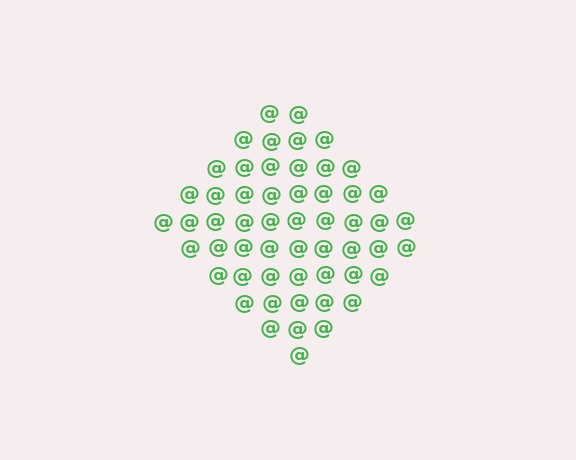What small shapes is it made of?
It is made of small at signs.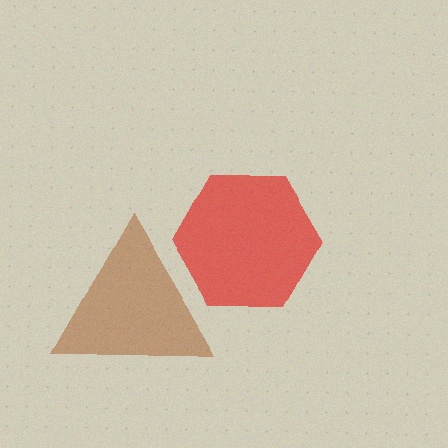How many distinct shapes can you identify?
There are 2 distinct shapes: a red hexagon, a brown triangle.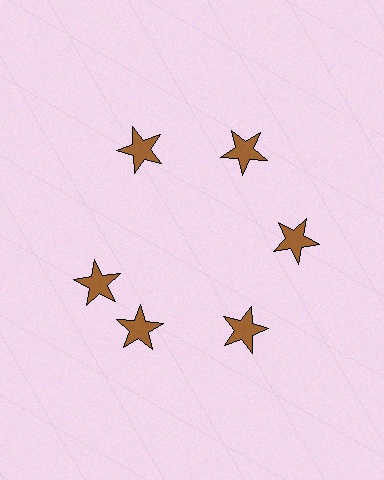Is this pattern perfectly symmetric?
No. The 6 brown stars are arranged in a ring, but one element near the 9 o'clock position is rotated out of alignment along the ring, breaking the 6-fold rotational symmetry.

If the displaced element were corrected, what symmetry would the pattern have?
It would have 6-fold rotational symmetry — the pattern would map onto itself every 60 degrees.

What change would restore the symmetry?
The symmetry would be restored by rotating it back into even spacing with its neighbors so that all 6 stars sit at equal angles and equal distance from the center.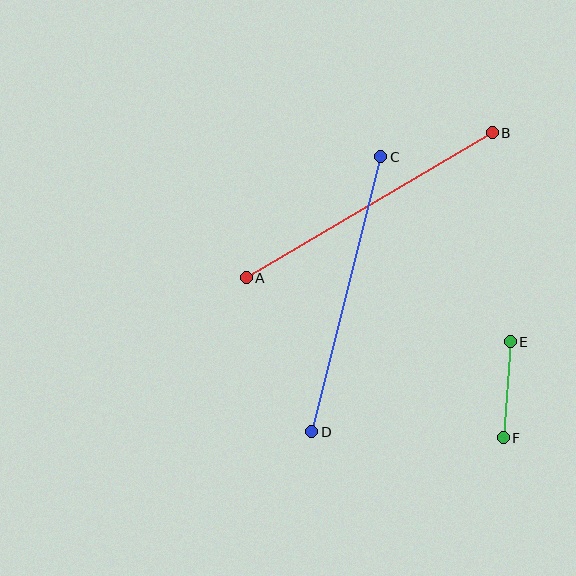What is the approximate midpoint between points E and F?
The midpoint is at approximately (507, 390) pixels.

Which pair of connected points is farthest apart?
Points A and B are farthest apart.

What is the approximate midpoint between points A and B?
The midpoint is at approximately (369, 205) pixels.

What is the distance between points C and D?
The distance is approximately 284 pixels.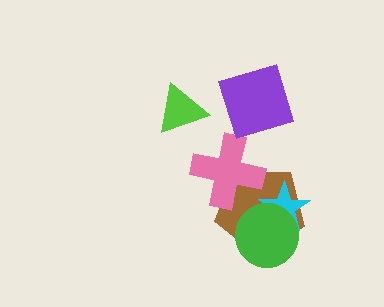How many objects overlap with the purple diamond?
0 objects overlap with the purple diamond.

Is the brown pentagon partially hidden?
Yes, it is partially covered by another shape.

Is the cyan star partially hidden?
Yes, it is partially covered by another shape.